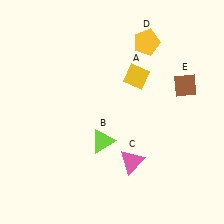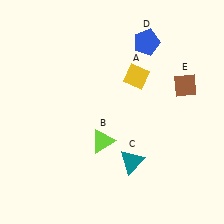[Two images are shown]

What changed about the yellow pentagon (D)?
In Image 1, D is yellow. In Image 2, it changed to blue.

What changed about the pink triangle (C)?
In Image 1, C is pink. In Image 2, it changed to teal.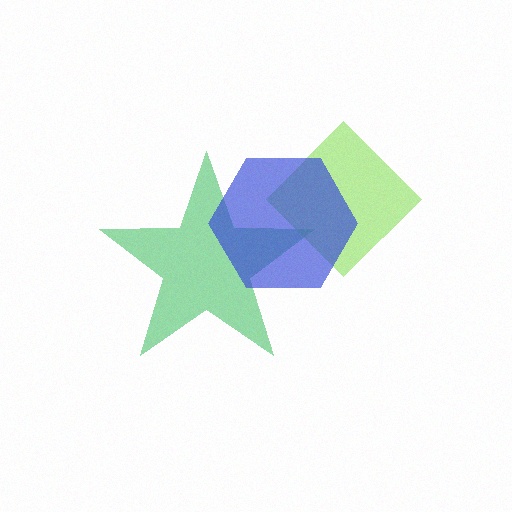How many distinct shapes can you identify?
There are 3 distinct shapes: a green star, a lime diamond, a blue hexagon.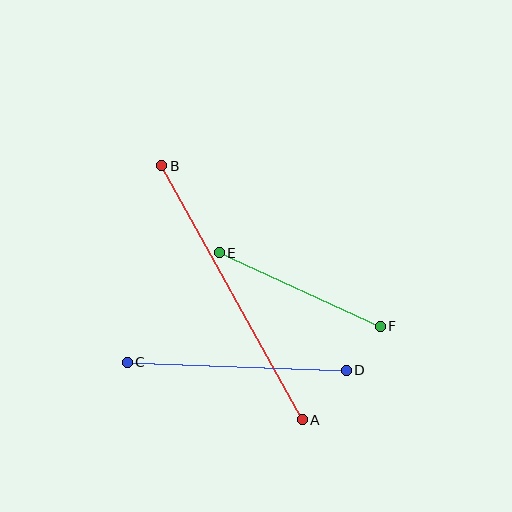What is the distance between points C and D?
The distance is approximately 219 pixels.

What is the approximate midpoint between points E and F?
The midpoint is at approximately (300, 289) pixels.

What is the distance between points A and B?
The distance is approximately 291 pixels.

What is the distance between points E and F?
The distance is approximately 177 pixels.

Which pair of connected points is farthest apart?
Points A and B are farthest apart.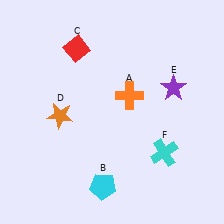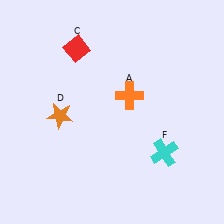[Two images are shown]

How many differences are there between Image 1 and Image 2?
There are 2 differences between the two images.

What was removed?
The purple star (E), the cyan pentagon (B) were removed in Image 2.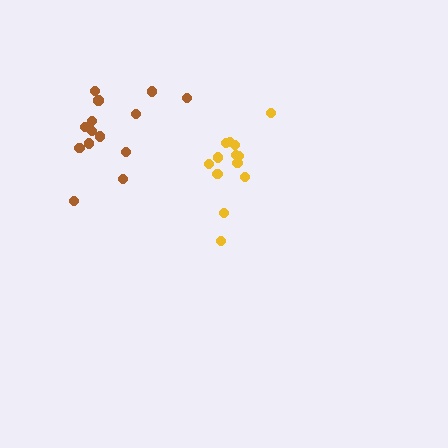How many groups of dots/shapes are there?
There are 2 groups.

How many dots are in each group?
Group 1: 13 dots, Group 2: 14 dots (27 total).